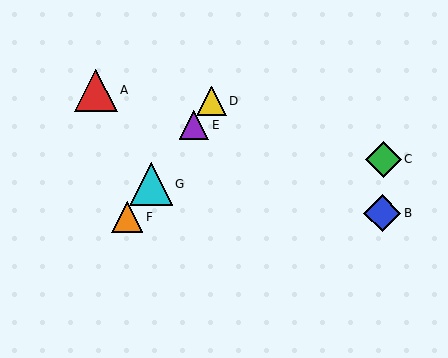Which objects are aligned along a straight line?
Objects D, E, F, G are aligned along a straight line.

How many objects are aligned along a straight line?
4 objects (D, E, F, G) are aligned along a straight line.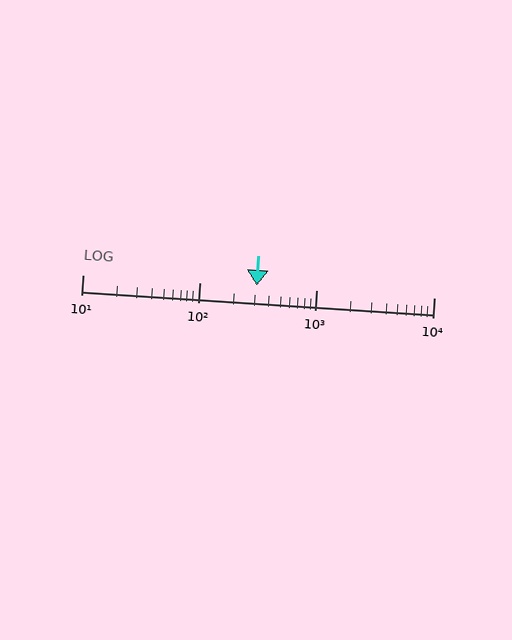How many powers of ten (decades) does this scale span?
The scale spans 3 decades, from 10 to 10000.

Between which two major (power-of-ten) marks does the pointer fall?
The pointer is between 100 and 1000.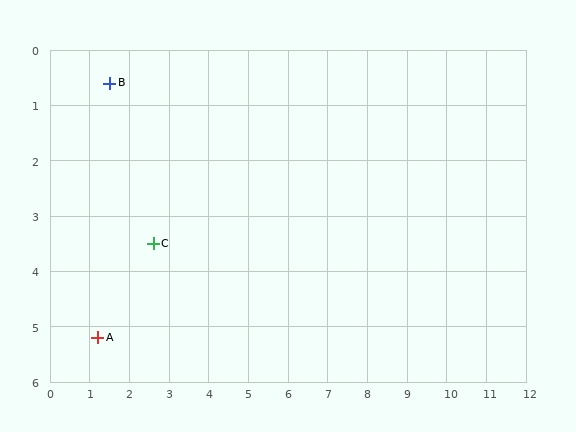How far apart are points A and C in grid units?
Points A and C are about 2.2 grid units apart.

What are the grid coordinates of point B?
Point B is at approximately (1.5, 0.6).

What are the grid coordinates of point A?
Point A is at approximately (1.2, 5.2).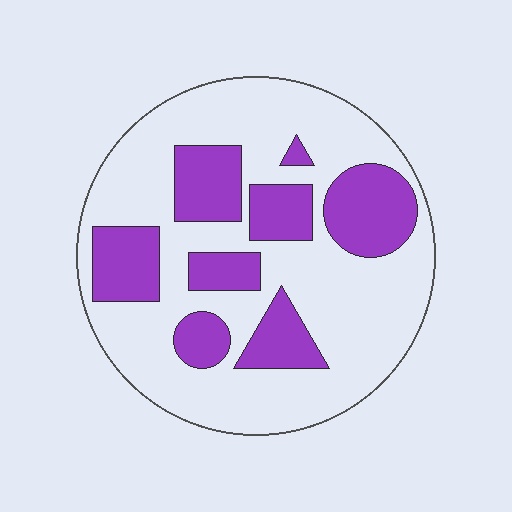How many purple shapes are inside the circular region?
8.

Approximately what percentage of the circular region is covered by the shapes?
Approximately 30%.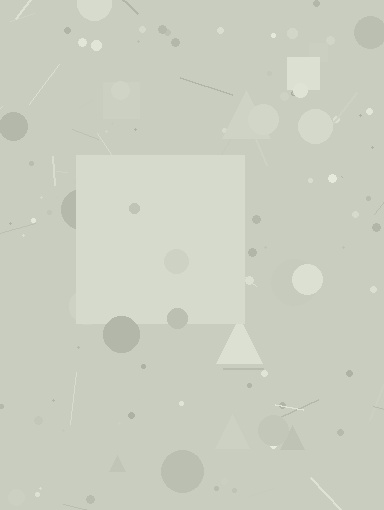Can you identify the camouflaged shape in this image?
The camouflaged shape is a square.